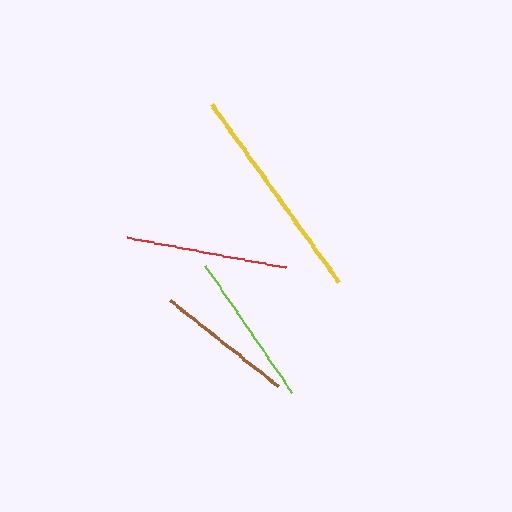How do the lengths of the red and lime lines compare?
The red and lime lines are approximately the same length.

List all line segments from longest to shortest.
From longest to shortest: yellow, red, lime, brown.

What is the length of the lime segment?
The lime segment is approximately 154 pixels long.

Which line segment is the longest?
The yellow line is the longest at approximately 219 pixels.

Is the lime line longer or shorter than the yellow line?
The yellow line is longer than the lime line.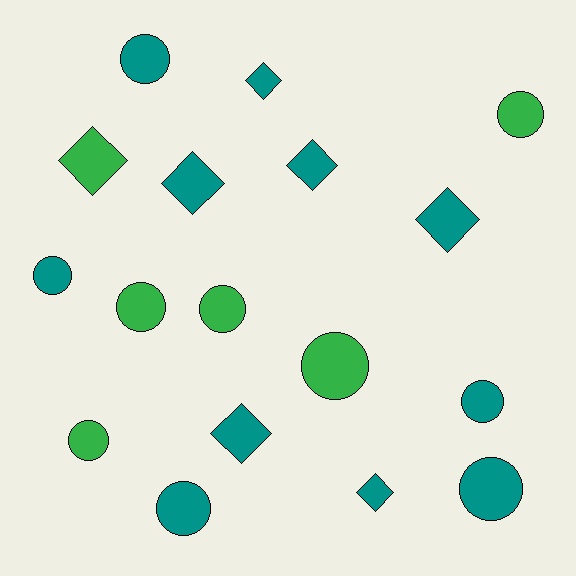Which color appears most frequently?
Teal, with 11 objects.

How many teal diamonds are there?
There are 6 teal diamonds.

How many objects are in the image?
There are 17 objects.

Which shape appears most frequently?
Circle, with 10 objects.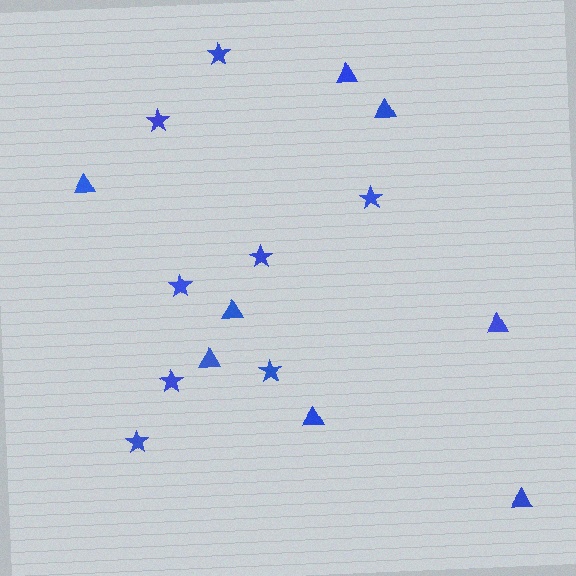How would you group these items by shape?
There are 2 groups: one group of triangles (8) and one group of stars (8).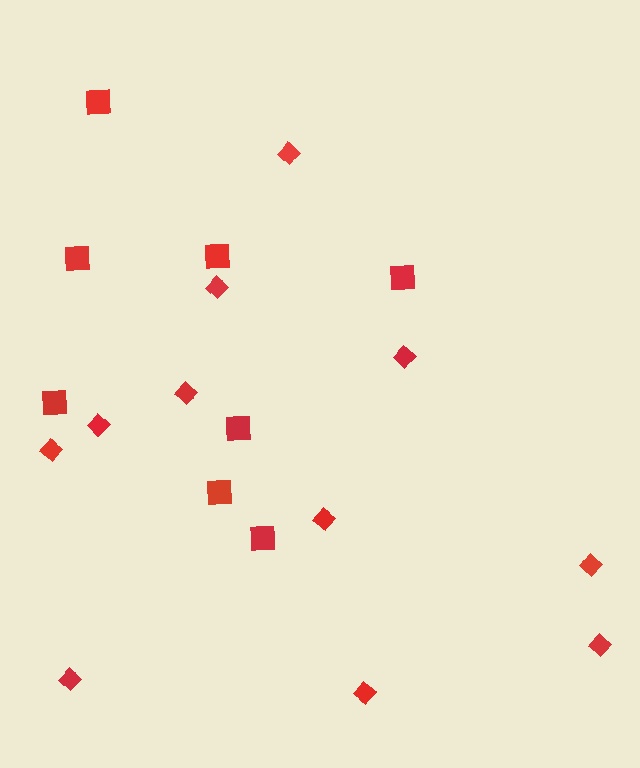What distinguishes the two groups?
There are 2 groups: one group of squares (8) and one group of diamonds (11).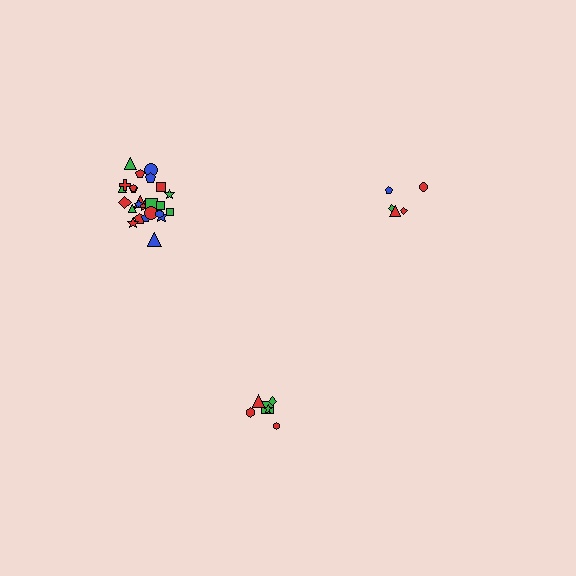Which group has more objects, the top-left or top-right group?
The top-left group.